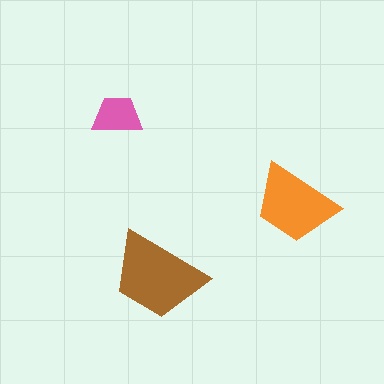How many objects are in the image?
There are 3 objects in the image.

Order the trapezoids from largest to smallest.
the brown one, the orange one, the pink one.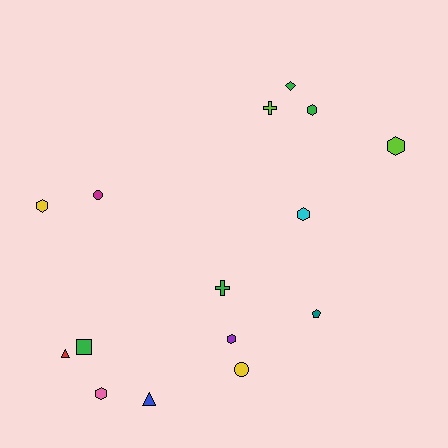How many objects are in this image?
There are 15 objects.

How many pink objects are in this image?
There is 1 pink object.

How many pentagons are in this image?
There is 1 pentagon.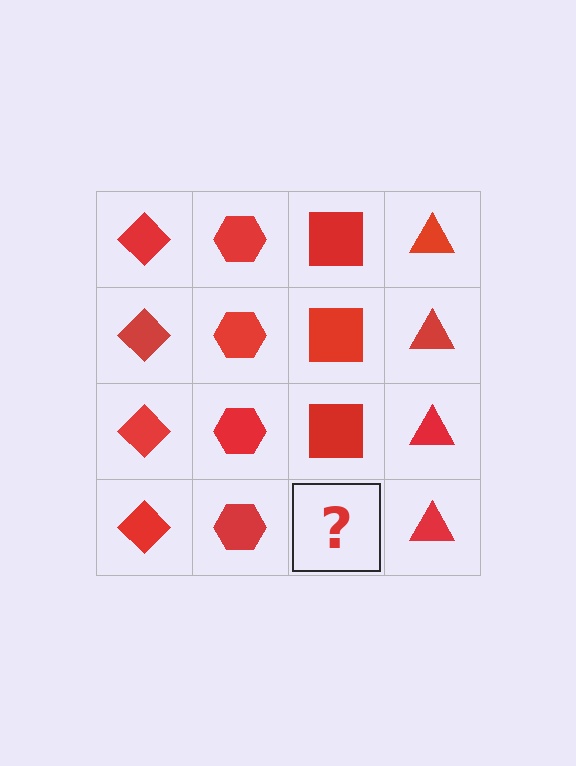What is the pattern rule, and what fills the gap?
The rule is that each column has a consistent shape. The gap should be filled with a red square.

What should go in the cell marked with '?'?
The missing cell should contain a red square.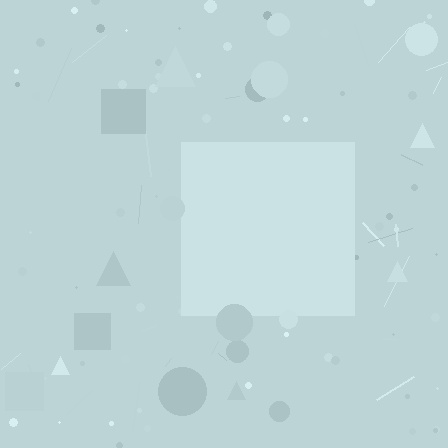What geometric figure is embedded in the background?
A square is embedded in the background.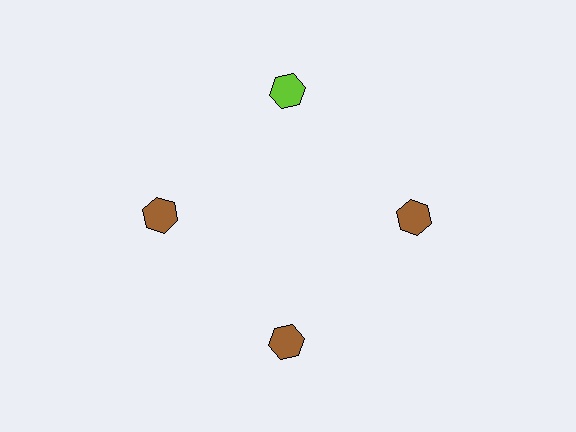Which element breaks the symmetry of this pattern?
The lime hexagon at roughly the 12 o'clock position breaks the symmetry. All other shapes are brown hexagons.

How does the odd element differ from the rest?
It has a different color: lime instead of brown.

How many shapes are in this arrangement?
There are 4 shapes arranged in a ring pattern.